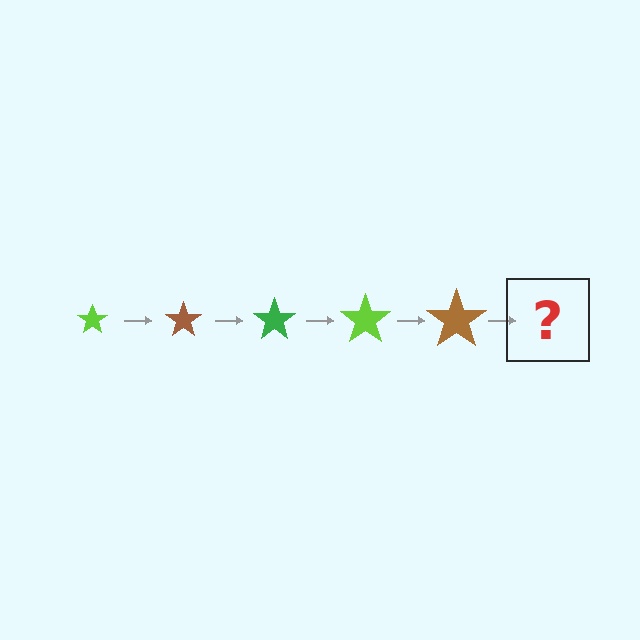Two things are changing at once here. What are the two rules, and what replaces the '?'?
The two rules are that the star grows larger each step and the color cycles through lime, brown, and green. The '?' should be a green star, larger than the previous one.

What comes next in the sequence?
The next element should be a green star, larger than the previous one.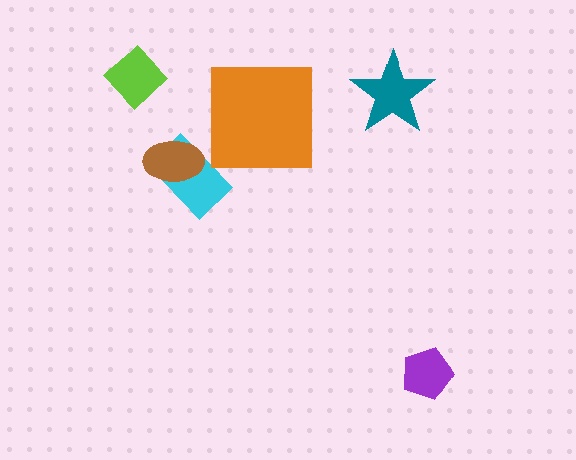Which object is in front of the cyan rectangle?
The brown ellipse is in front of the cyan rectangle.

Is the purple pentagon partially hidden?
No, no other shape covers it.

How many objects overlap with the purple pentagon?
0 objects overlap with the purple pentagon.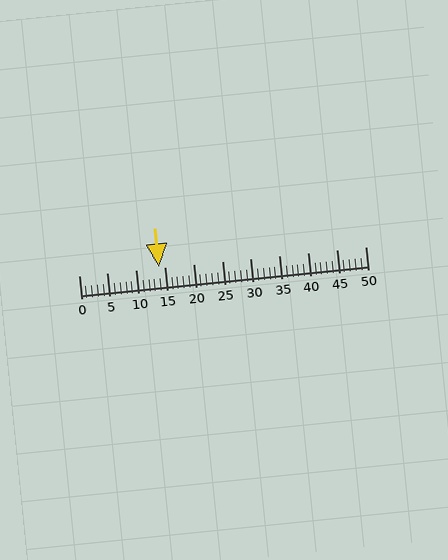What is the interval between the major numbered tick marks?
The major tick marks are spaced 5 units apart.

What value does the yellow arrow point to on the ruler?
The yellow arrow points to approximately 14.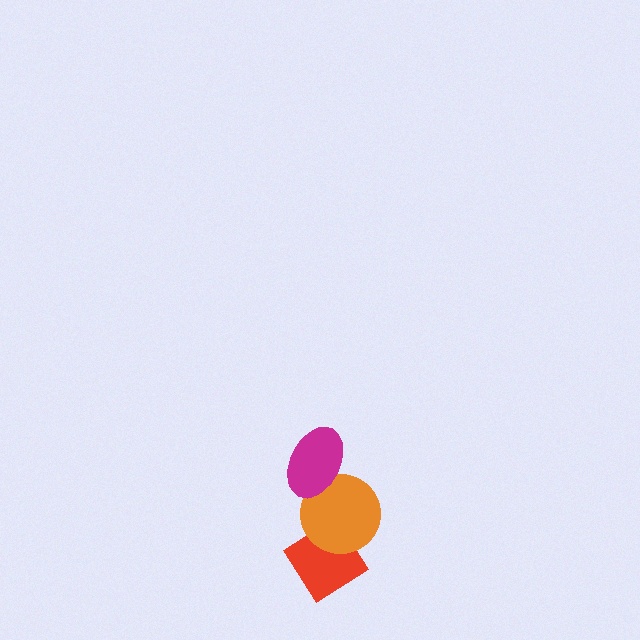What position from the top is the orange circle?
The orange circle is 2nd from the top.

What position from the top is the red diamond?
The red diamond is 3rd from the top.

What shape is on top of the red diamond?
The orange circle is on top of the red diamond.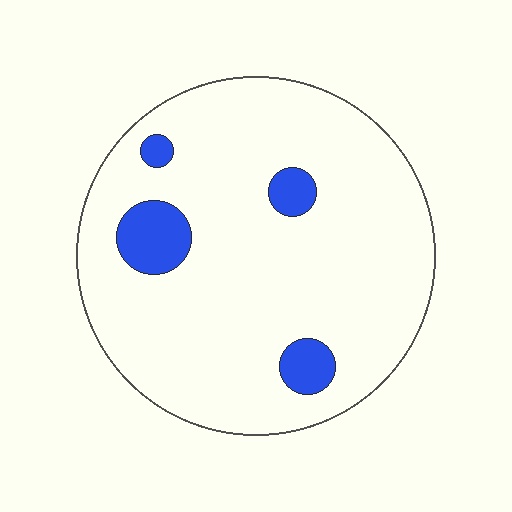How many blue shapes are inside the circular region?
4.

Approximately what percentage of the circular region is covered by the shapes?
Approximately 10%.